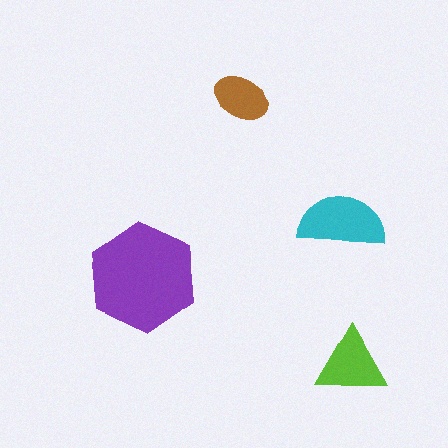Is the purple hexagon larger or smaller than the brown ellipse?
Larger.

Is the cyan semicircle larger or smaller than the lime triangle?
Larger.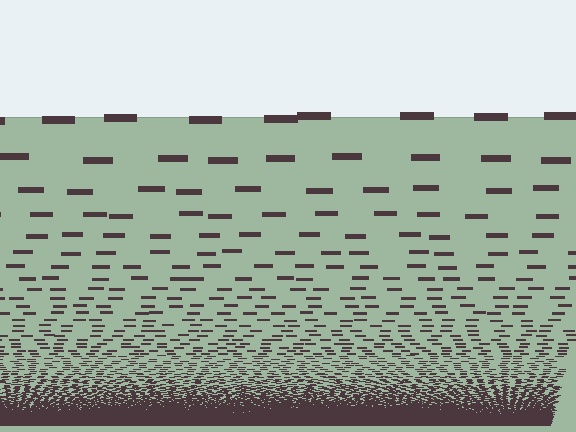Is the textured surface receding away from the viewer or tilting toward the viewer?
The surface appears to tilt toward the viewer. Texture elements get larger and sparser toward the top.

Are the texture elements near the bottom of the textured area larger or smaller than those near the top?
Smaller. The gradient is inverted — elements near the bottom are smaller and denser.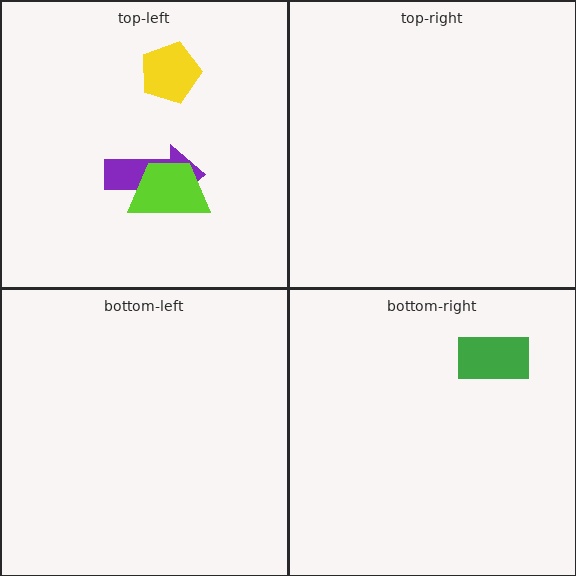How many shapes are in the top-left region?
3.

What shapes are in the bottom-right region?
The green rectangle.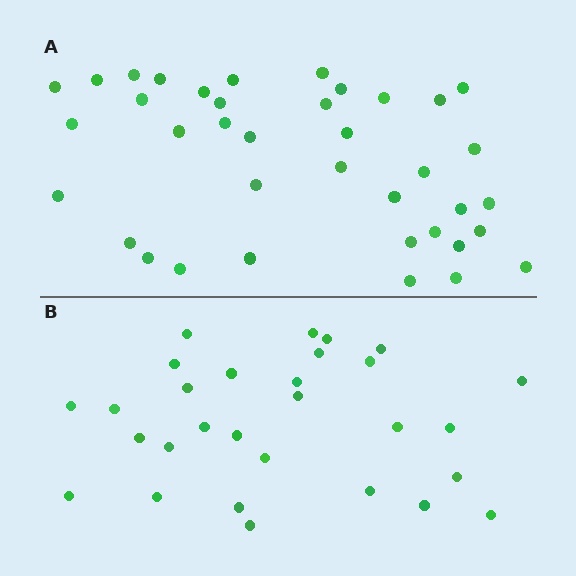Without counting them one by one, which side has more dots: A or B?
Region A (the top region) has more dots.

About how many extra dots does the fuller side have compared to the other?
Region A has roughly 8 or so more dots than region B.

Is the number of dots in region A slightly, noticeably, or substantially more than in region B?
Region A has noticeably more, but not dramatically so. The ratio is roughly 1.3 to 1.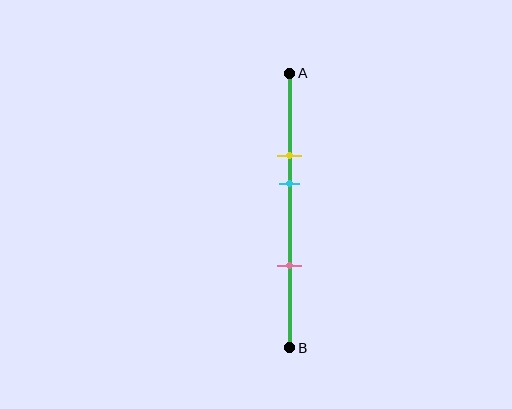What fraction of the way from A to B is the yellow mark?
The yellow mark is approximately 30% (0.3) of the way from A to B.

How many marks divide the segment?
There are 3 marks dividing the segment.